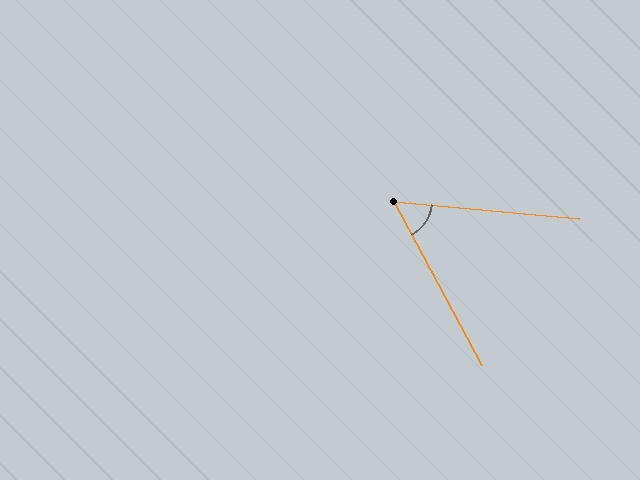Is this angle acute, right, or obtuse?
It is acute.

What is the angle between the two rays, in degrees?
Approximately 57 degrees.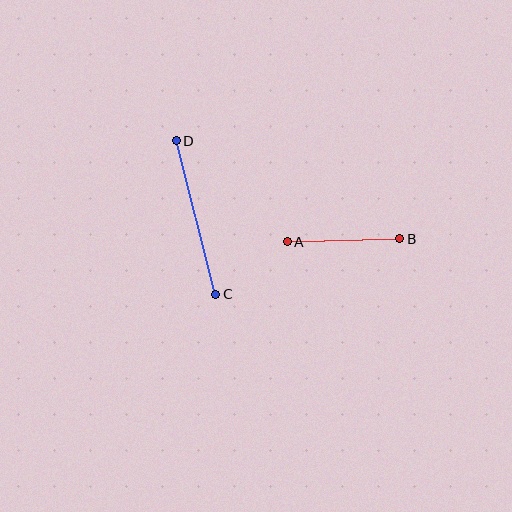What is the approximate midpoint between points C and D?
The midpoint is at approximately (196, 217) pixels.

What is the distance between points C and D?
The distance is approximately 158 pixels.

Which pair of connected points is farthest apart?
Points C and D are farthest apart.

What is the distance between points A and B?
The distance is approximately 112 pixels.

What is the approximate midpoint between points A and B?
The midpoint is at approximately (343, 240) pixels.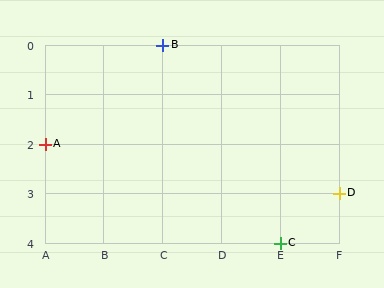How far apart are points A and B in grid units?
Points A and B are 2 columns and 2 rows apart (about 2.8 grid units diagonally).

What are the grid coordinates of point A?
Point A is at grid coordinates (A, 2).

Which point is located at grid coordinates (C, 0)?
Point B is at (C, 0).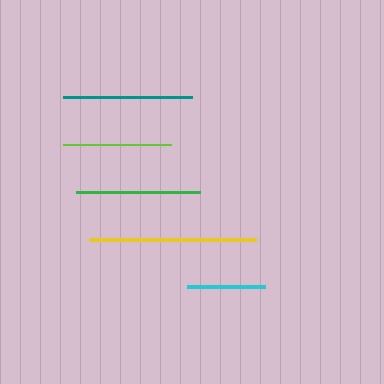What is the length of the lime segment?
The lime segment is approximately 109 pixels long.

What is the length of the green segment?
The green segment is approximately 123 pixels long.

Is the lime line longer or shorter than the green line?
The green line is longer than the lime line.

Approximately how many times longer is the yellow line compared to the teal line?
The yellow line is approximately 1.3 times the length of the teal line.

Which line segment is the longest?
The yellow line is the longest at approximately 167 pixels.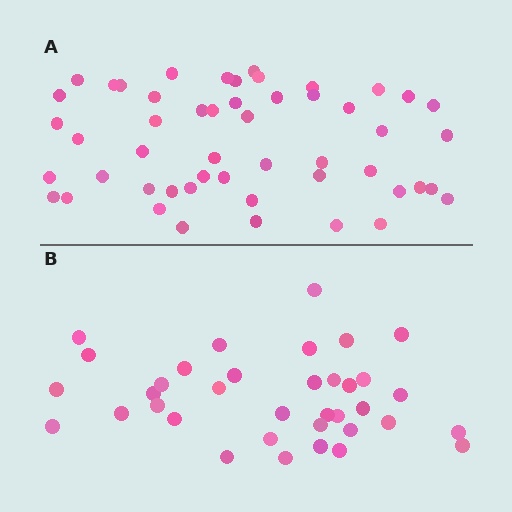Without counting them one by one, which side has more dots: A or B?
Region A (the top region) has more dots.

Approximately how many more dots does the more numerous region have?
Region A has approximately 15 more dots than region B.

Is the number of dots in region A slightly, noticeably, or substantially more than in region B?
Region A has noticeably more, but not dramatically so. The ratio is roughly 1.4 to 1.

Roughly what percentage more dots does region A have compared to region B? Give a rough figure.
About 40% more.